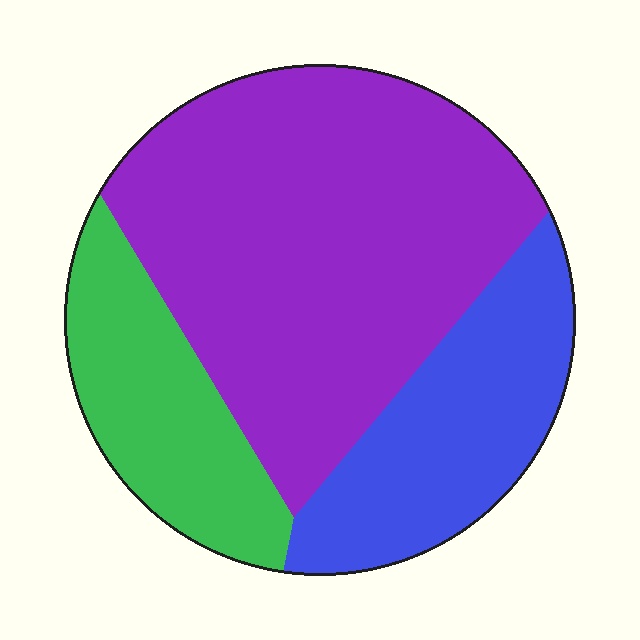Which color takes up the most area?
Purple, at roughly 55%.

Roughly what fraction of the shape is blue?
Blue takes up about one quarter (1/4) of the shape.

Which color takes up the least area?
Green, at roughly 20%.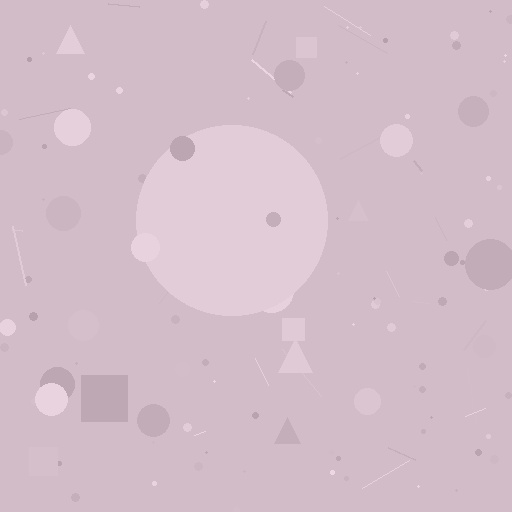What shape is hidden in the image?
A circle is hidden in the image.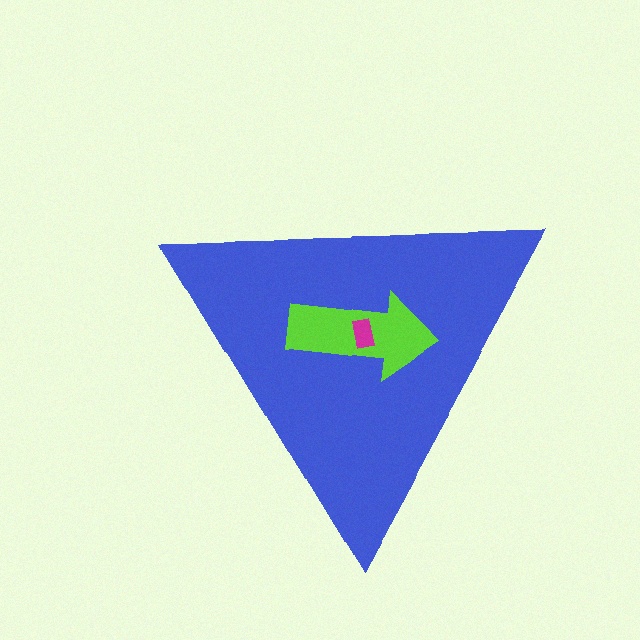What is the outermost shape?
The blue triangle.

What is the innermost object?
The magenta rectangle.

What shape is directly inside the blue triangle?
The lime arrow.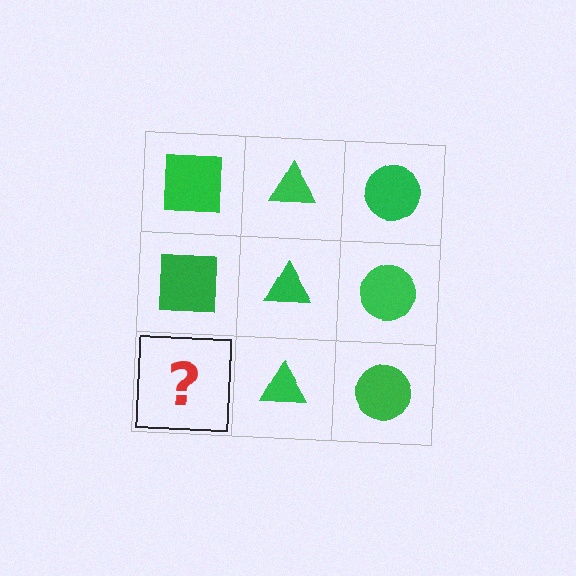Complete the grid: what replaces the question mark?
The question mark should be replaced with a green square.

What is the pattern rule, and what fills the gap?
The rule is that each column has a consistent shape. The gap should be filled with a green square.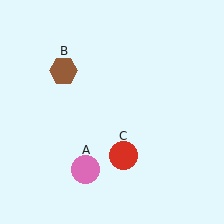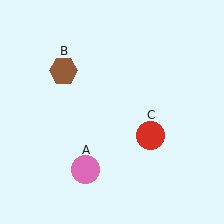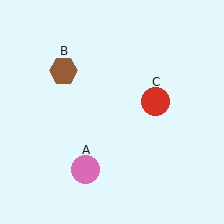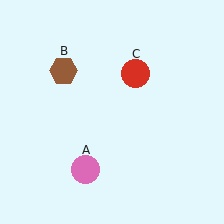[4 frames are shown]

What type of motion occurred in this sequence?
The red circle (object C) rotated counterclockwise around the center of the scene.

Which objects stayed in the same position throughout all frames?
Pink circle (object A) and brown hexagon (object B) remained stationary.